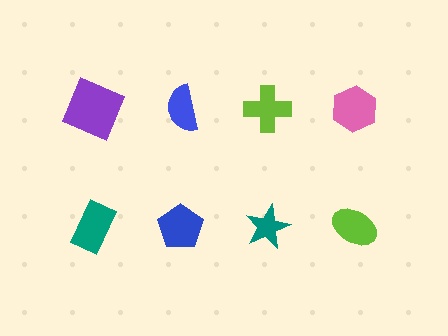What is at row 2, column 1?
A teal rectangle.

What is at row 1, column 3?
A lime cross.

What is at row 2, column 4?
A lime ellipse.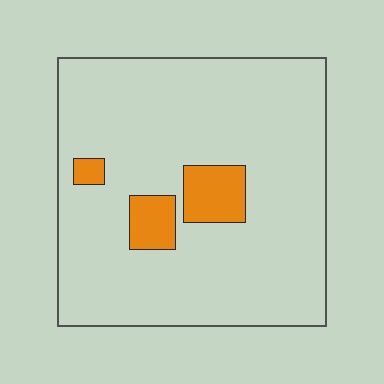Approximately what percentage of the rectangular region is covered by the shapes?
Approximately 10%.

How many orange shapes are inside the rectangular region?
3.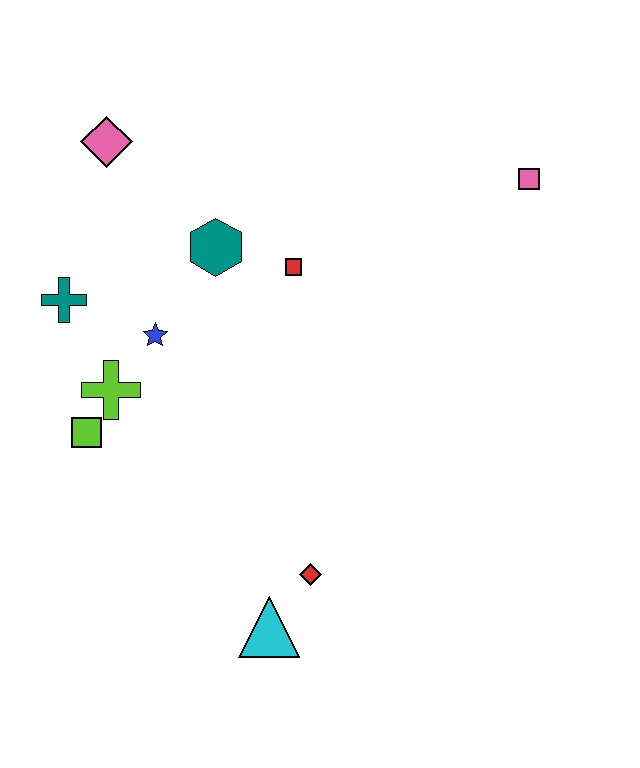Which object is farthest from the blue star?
The pink square is farthest from the blue star.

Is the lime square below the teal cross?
Yes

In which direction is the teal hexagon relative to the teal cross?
The teal hexagon is to the right of the teal cross.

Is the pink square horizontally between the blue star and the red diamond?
No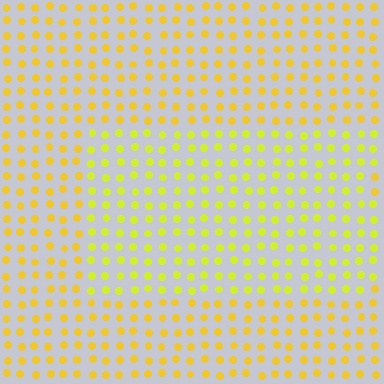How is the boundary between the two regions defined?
The boundary is defined purely by a slight shift in hue (about 22 degrees). Spacing, size, and orientation are identical on both sides.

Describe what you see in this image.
The image is filled with small yellow elements in a uniform arrangement. A rectangle-shaped region is visible where the elements are tinted to a slightly different hue, forming a subtle color boundary.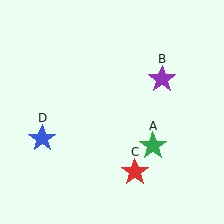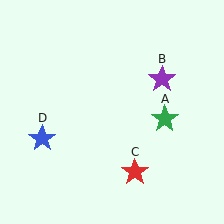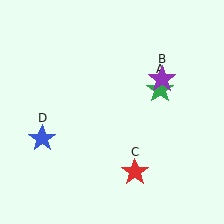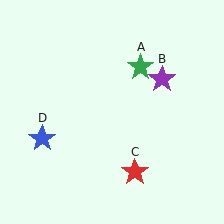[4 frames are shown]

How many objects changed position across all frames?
1 object changed position: green star (object A).